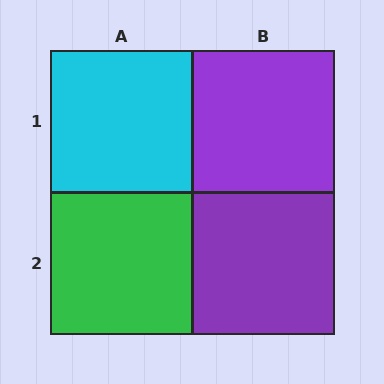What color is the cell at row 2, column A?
Green.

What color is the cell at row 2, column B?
Purple.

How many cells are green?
1 cell is green.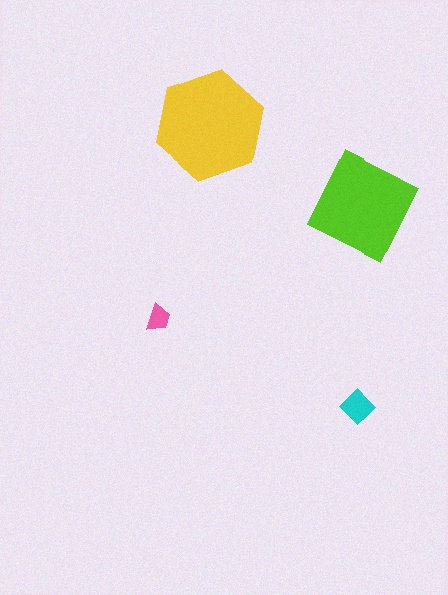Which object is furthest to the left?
The pink trapezoid is leftmost.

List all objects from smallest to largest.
The pink trapezoid, the cyan diamond, the lime square, the yellow hexagon.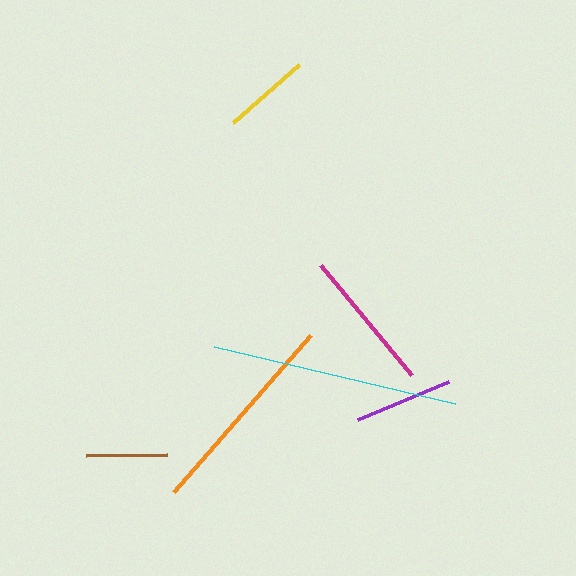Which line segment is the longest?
The cyan line is the longest at approximately 248 pixels.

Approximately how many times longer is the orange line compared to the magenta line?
The orange line is approximately 1.5 times the length of the magenta line.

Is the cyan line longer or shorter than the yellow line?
The cyan line is longer than the yellow line.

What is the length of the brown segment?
The brown segment is approximately 81 pixels long.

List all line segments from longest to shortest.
From longest to shortest: cyan, orange, magenta, purple, yellow, brown.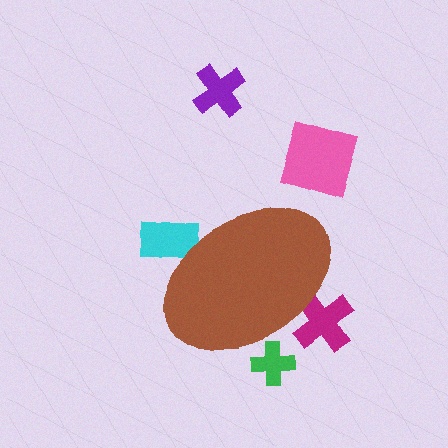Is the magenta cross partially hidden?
Yes, the magenta cross is partially hidden behind the brown ellipse.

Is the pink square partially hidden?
No, the pink square is fully visible.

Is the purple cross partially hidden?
No, the purple cross is fully visible.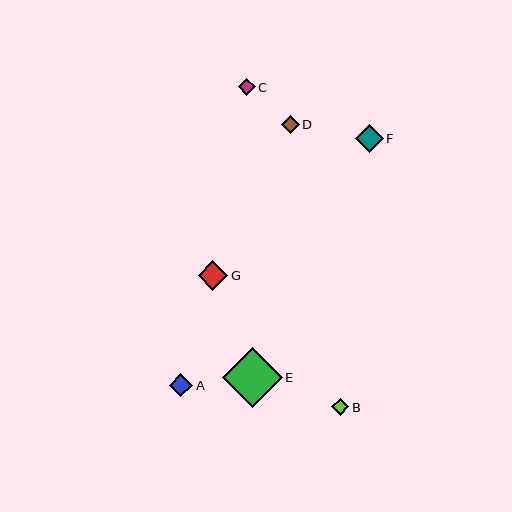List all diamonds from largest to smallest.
From largest to smallest: E, G, F, A, D, C, B.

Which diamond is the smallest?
Diamond B is the smallest with a size of approximately 17 pixels.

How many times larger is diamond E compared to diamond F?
Diamond E is approximately 2.2 times the size of diamond F.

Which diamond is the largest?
Diamond E is the largest with a size of approximately 60 pixels.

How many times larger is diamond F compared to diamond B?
Diamond F is approximately 1.7 times the size of diamond B.